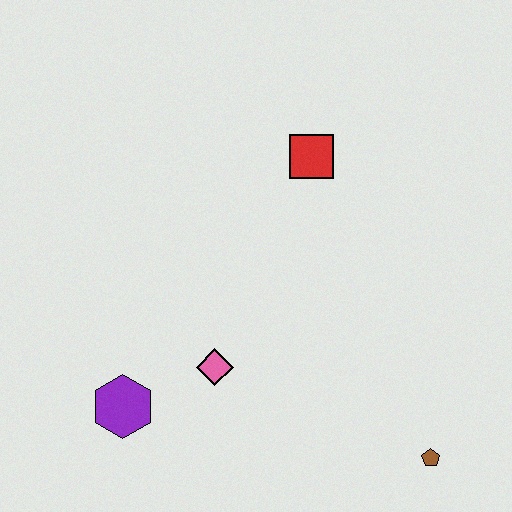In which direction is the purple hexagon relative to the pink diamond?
The purple hexagon is to the left of the pink diamond.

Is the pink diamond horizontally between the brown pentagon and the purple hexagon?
Yes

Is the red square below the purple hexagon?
No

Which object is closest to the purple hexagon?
The pink diamond is closest to the purple hexagon.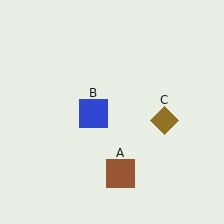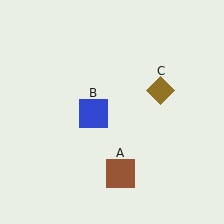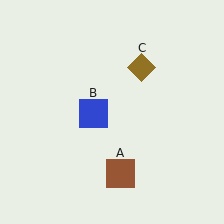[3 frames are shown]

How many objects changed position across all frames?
1 object changed position: brown diamond (object C).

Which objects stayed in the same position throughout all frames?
Brown square (object A) and blue square (object B) remained stationary.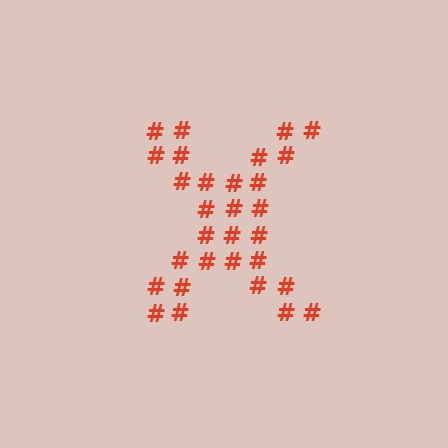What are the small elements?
The small elements are hash symbols.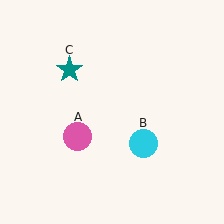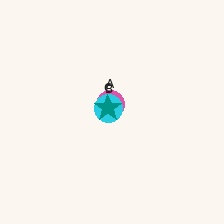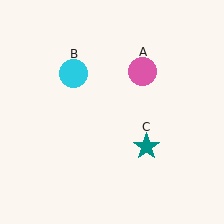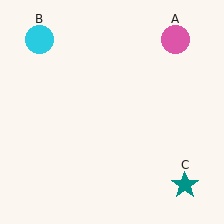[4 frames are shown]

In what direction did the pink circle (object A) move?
The pink circle (object A) moved up and to the right.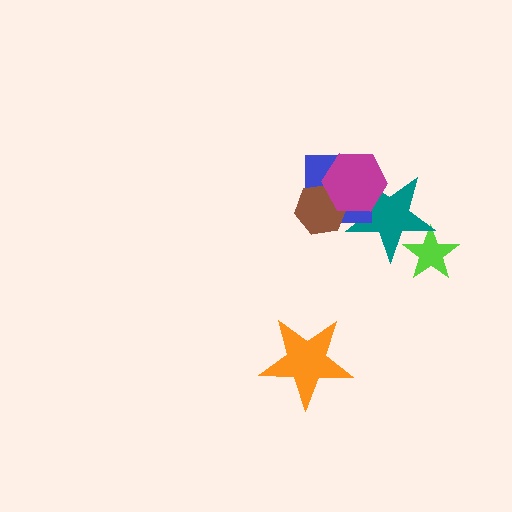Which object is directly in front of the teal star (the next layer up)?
The blue square is directly in front of the teal star.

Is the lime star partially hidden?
Yes, it is partially covered by another shape.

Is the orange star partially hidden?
No, no other shape covers it.